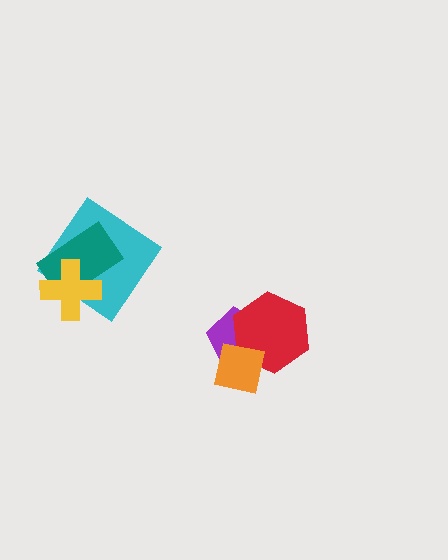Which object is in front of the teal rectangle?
The yellow cross is in front of the teal rectangle.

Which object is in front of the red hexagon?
The orange square is in front of the red hexagon.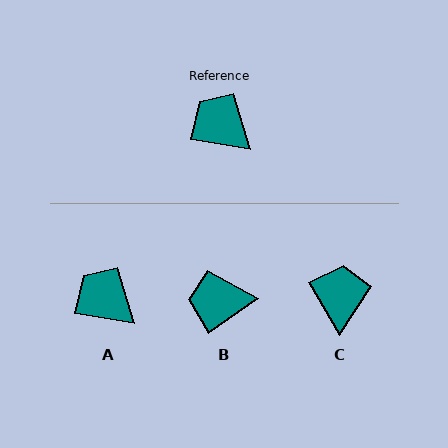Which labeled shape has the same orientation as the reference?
A.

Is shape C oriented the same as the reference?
No, it is off by about 51 degrees.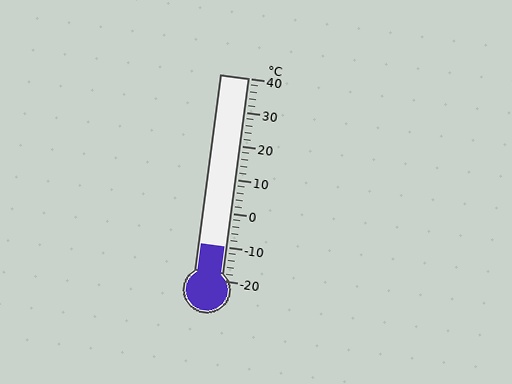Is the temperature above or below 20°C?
The temperature is below 20°C.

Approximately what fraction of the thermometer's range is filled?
The thermometer is filled to approximately 15% of its range.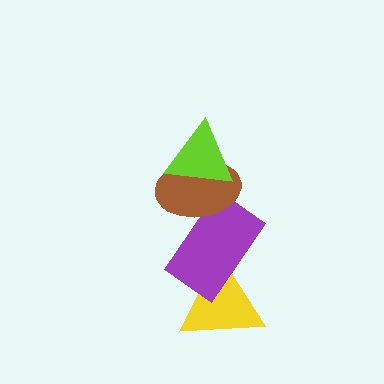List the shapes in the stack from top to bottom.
From top to bottom: the lime triangle, the brown ellipse, the purple rectangle, the yellow triangle.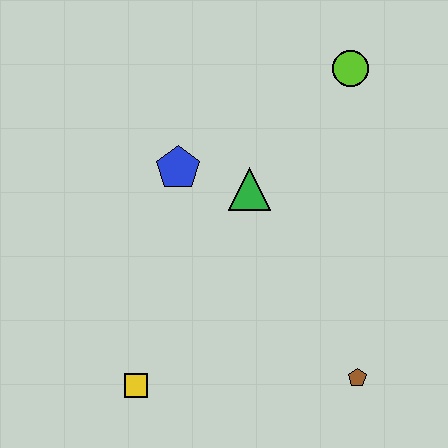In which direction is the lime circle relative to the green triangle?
The lime circle is above the green triangle.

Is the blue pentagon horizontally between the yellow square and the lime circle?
Yes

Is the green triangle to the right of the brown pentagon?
No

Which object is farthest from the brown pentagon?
The lime circle is farthest from the brown pentagon.